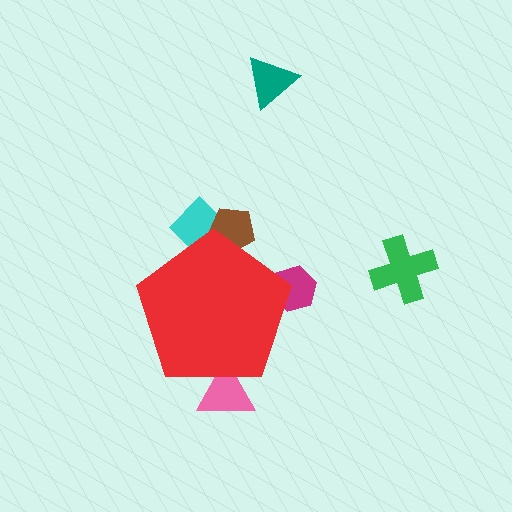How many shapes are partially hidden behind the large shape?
4 shapes are partially hidden.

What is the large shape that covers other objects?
A red pentagon.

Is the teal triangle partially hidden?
No, the teal triangle is fully visible.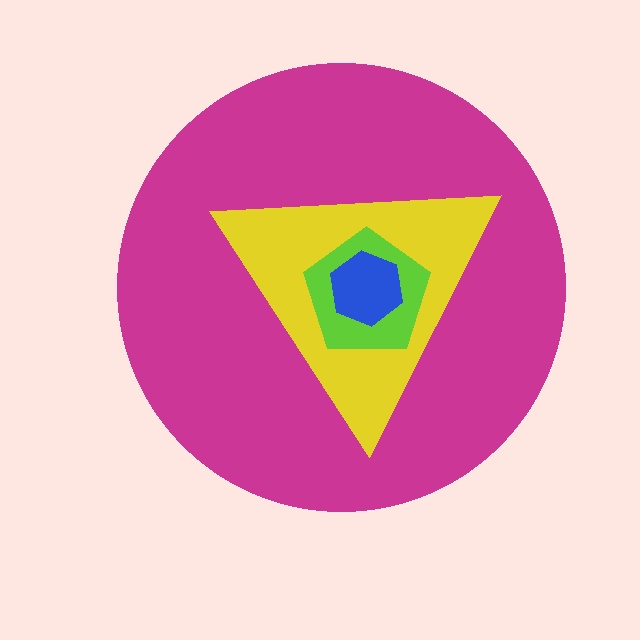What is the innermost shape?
The blue hexagon.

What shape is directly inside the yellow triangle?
The lime pentagon.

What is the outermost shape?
The magenta circle.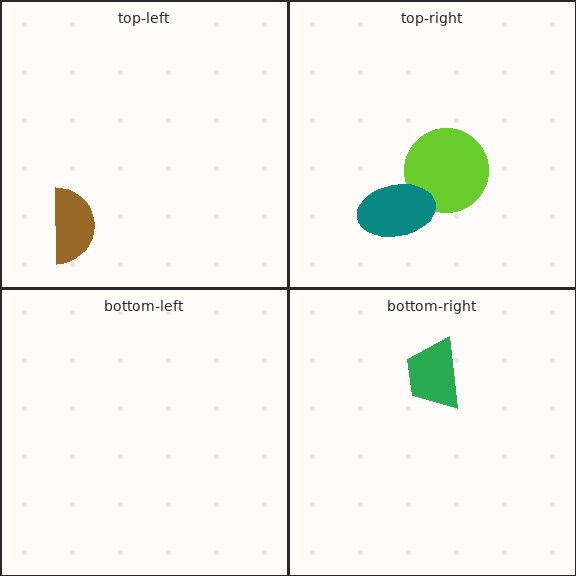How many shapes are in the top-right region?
2.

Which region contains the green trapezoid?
The bottom-right region.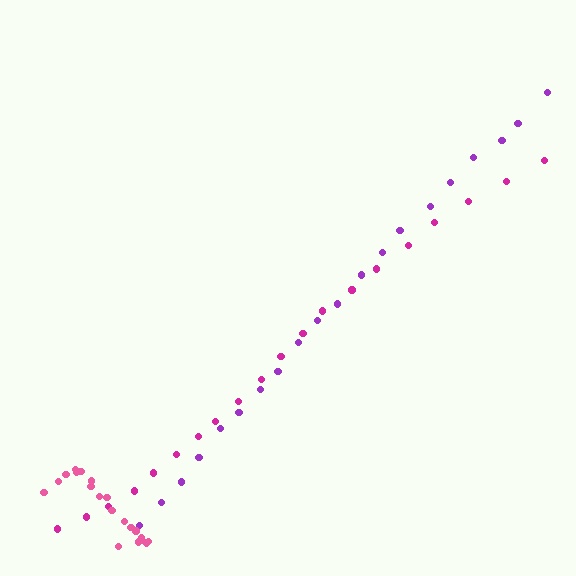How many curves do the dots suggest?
There are 3 distinct paths.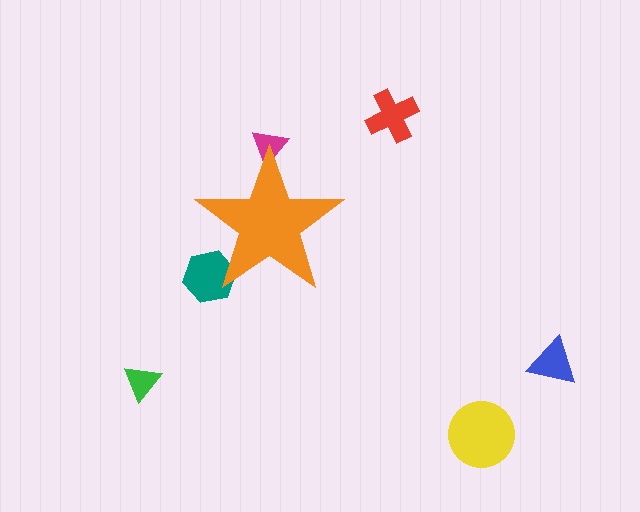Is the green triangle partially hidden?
No, the green triangle is fully visible.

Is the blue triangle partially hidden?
No, the blue triangle is fully visible.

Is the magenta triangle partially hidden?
Yes, the magenta triangle is partially hidden behind the orange star.